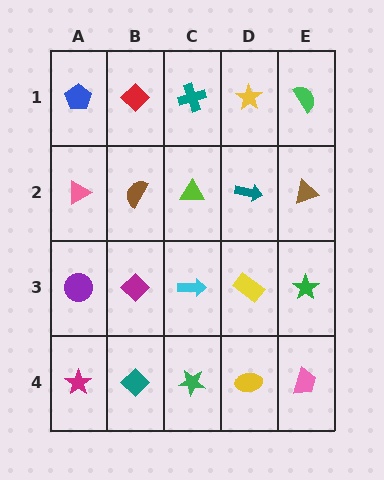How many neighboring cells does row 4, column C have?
3.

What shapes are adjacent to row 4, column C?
A cyan arrow (row 3, column C), a teal diamond (row 4, column B), a yellow ellipse (row 4, column D).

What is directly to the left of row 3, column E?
A yellow rectangle.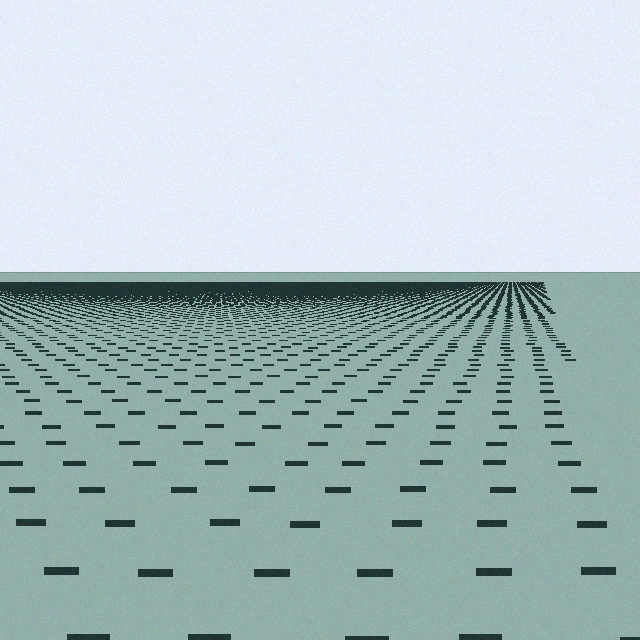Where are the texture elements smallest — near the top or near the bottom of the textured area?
Near the top.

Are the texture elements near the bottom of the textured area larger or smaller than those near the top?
Larger. Near the bottom, elements are closer to the viewer and appear at a bigger on-screen size.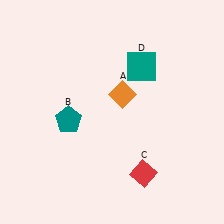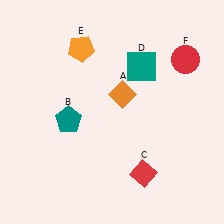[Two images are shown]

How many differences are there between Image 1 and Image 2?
There are 2 differences between the two images.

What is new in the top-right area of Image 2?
A red circle (F) was added in the top-right area of Image 2.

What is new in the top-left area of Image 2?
An orange pentagon (E) was added in the top-left area of Image 2.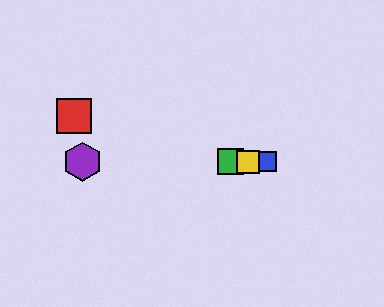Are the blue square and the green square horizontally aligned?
Yes, both are at y≈162.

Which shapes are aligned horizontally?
The blue square, the green square, the yellow square, the purple hexagon are aligned horizontally.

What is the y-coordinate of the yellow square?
The yellow square is at y≈162.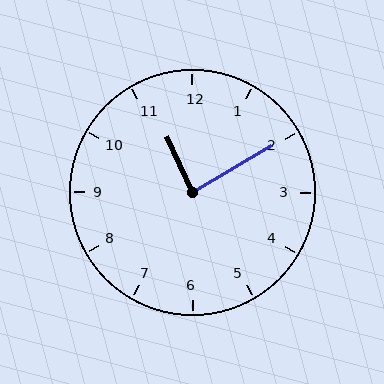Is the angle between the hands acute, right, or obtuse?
It is right.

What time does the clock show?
11:10.